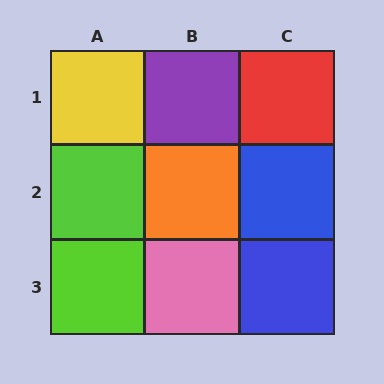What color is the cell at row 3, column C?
Blue.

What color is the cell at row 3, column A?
Lime.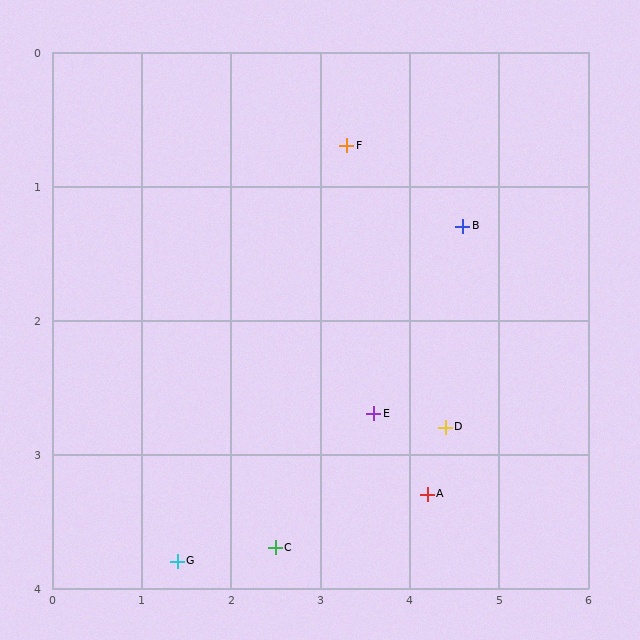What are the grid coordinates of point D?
Point D is at approximately (4.4, 2.8).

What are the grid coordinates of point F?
Point F is at approximately (3.3, 0.7).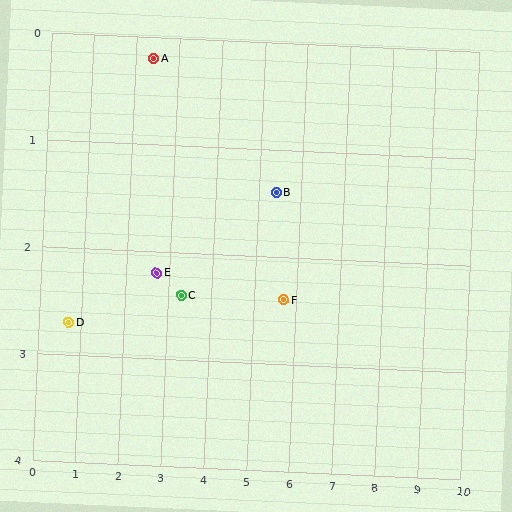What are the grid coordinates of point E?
Point E is at approximately (2.7, 2.2).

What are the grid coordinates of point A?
Point A is at approximately (2.4, 0.2).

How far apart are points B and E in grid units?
Points B and E are about 2.8 grid units apart.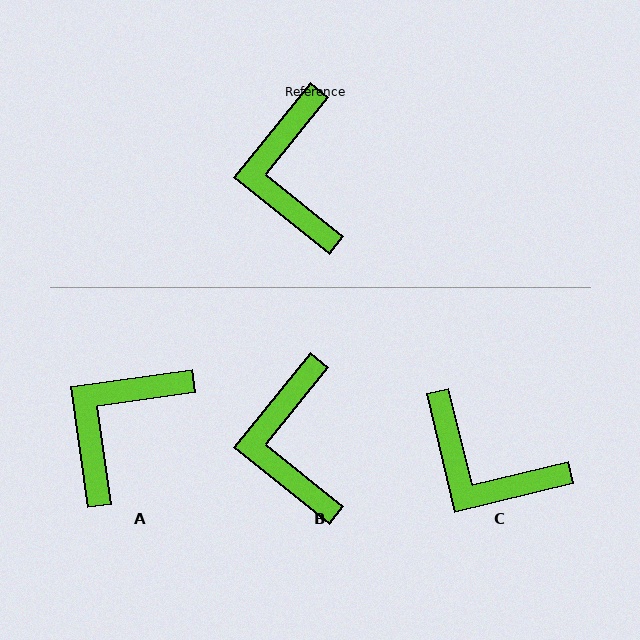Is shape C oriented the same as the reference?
No, it is off by about 53 degrees.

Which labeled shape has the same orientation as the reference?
B.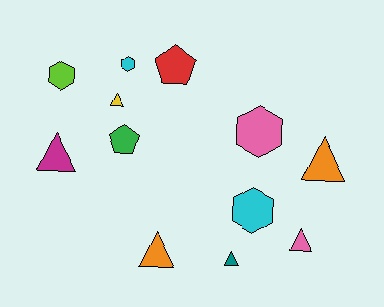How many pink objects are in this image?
There are 2 pink objects.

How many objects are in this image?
There are 12 objects.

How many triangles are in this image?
There are 6 triangles.